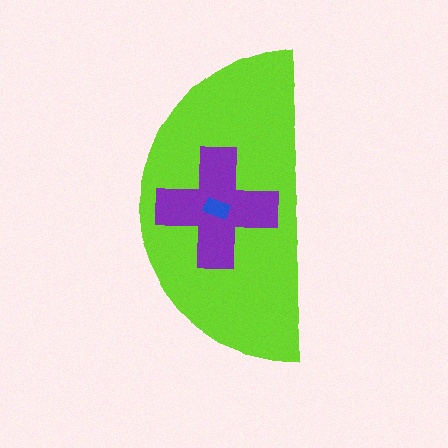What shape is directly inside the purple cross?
The blue rectangle.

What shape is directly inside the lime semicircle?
The purple cross.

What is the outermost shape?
The lime semicircle.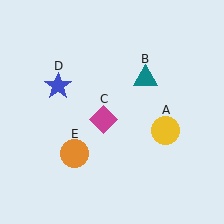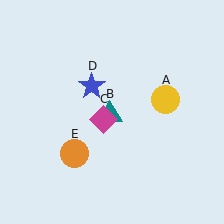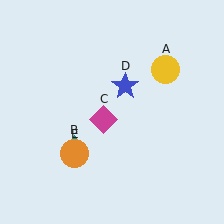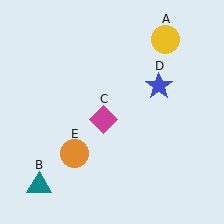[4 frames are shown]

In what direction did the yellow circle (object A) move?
The yellow circle (object A) moved up.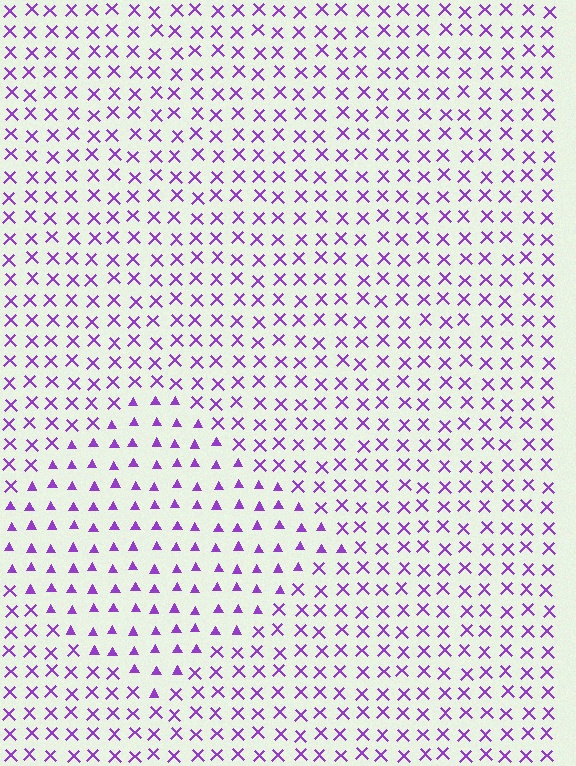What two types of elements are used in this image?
The image uses triangles inside the diamond region and X marks outside it.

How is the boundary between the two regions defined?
The boundary is defined by a change in element shape: triangles inside vs. X marks outside. All elements share the same color and spacing.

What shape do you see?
I see a diamond.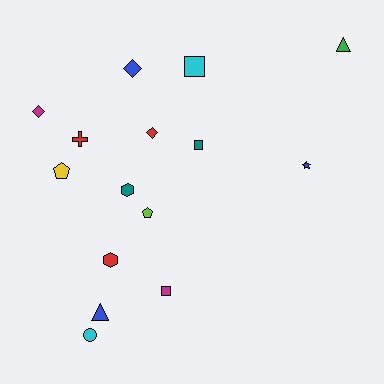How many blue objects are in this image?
There are 3 blue objects.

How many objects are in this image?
There are 15 objects.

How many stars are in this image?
There is 1 star.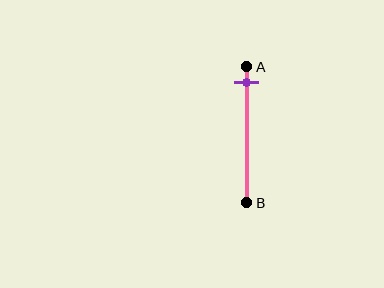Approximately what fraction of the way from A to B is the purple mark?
The purple mark is approximately 10% of the way from A to B.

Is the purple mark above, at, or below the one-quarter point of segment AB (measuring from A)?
The purple mark is above the one-quarter point of segment AB.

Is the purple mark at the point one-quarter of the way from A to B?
No, the mark is at about 10% from A, not at the 25% one-quarter point.